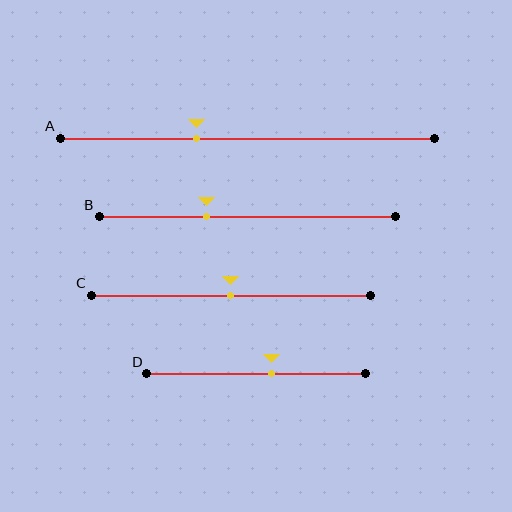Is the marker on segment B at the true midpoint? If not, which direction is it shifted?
No, the marker on segment B is shifted to the left by about 14% of the segment length.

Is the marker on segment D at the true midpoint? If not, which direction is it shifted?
No, the marker on segment D is shifted to the right by about 7% of the segment length.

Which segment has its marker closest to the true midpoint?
Segment C has its marker closest to the true midpoint.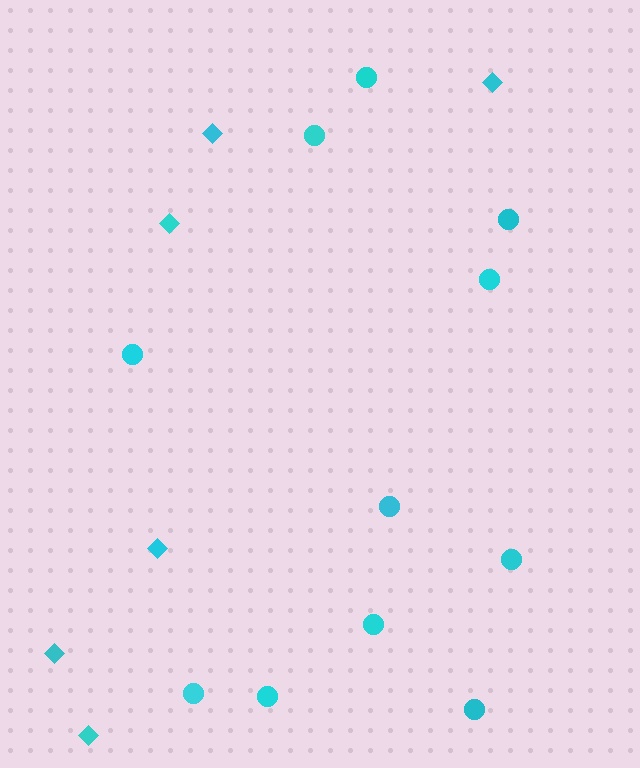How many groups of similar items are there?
There are 2 groups: one group of diamonds (6) and one group of circles (11).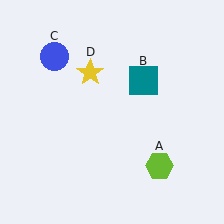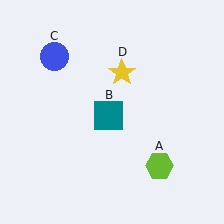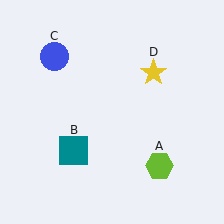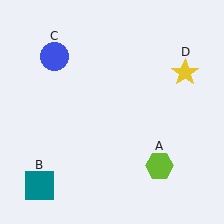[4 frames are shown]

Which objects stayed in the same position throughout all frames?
Lime hexagon (object A) and blue circle (object C) remained stationary.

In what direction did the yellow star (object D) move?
The yellow star (object D) moved right.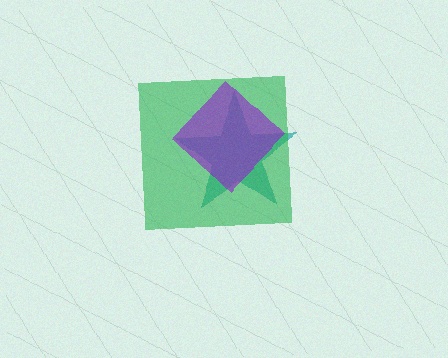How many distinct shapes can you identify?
There are 3 distinct shapes: a teal star, a green square, a purple diamond.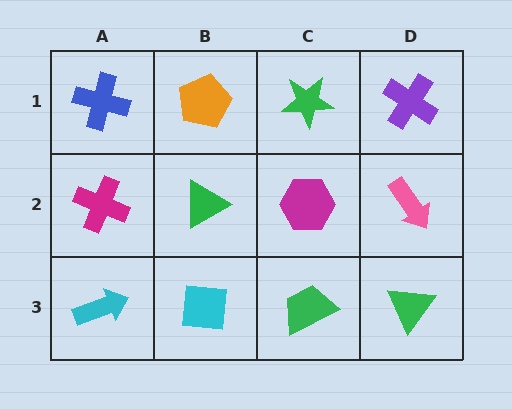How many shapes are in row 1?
4 shapes.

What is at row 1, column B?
An orange pentagon.